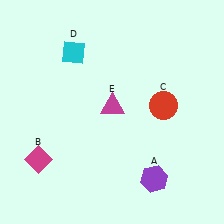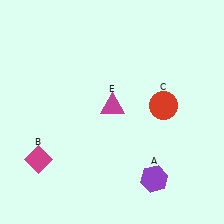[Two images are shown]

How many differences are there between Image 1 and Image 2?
There is 1 difference between the two images.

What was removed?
The cyan diamond (D) was removed in Image 2.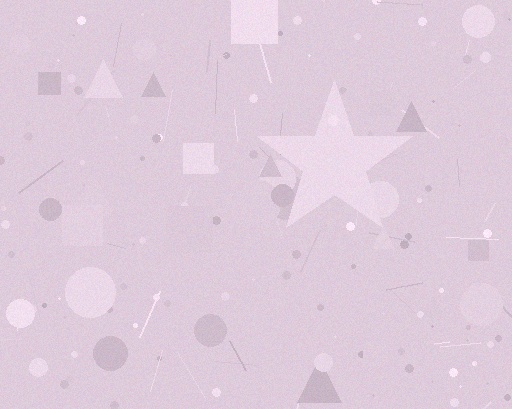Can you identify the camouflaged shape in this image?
The camouflaged shape is a star.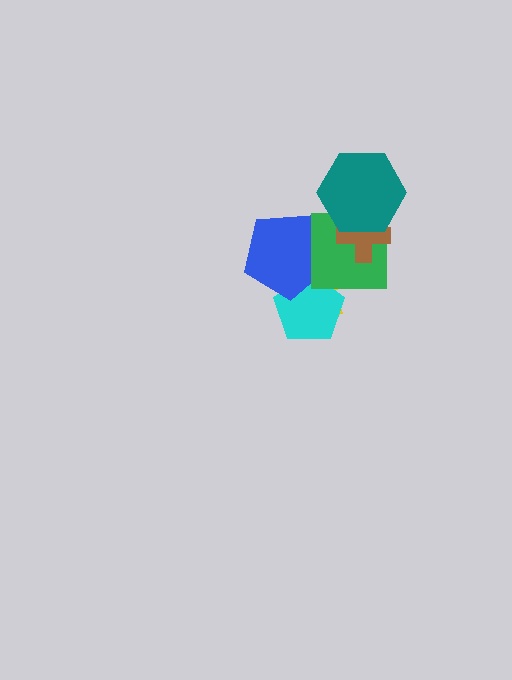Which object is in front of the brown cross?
The teal hexagon is in front of the brown cross.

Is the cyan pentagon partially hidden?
Yes, it is partially covered by another shape.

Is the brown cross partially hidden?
Yes, it is partially covered by another shape.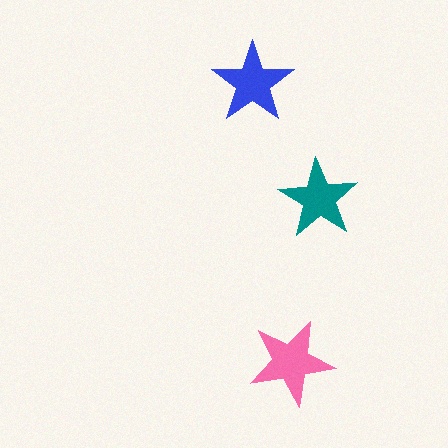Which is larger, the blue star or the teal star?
The blue one.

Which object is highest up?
The blue star is topmost.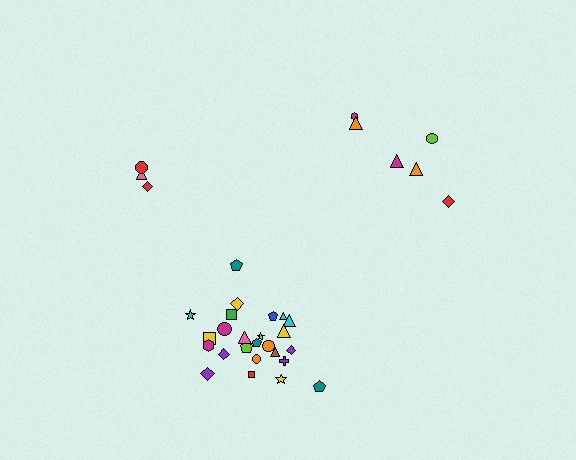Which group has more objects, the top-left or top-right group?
The top-right group.